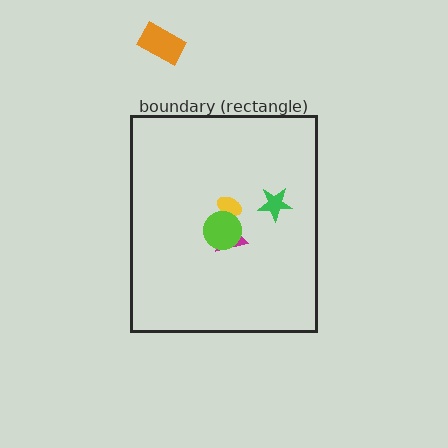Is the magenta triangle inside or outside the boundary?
Inside.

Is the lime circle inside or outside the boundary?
Inside.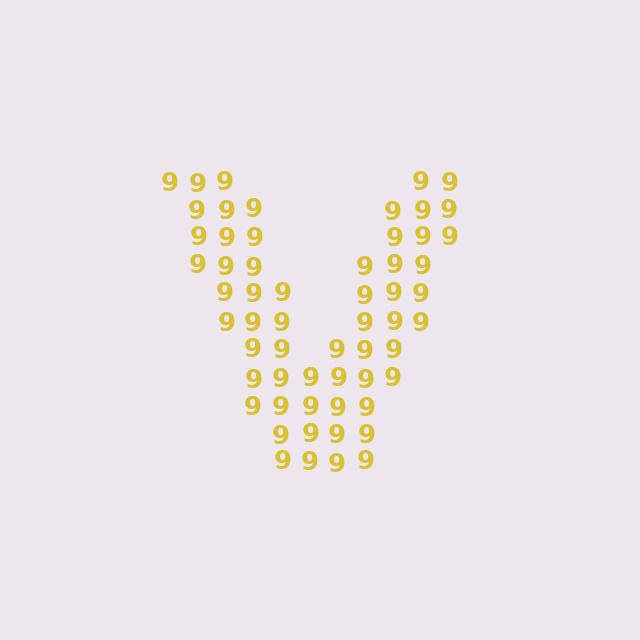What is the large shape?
The large shape is the letter V.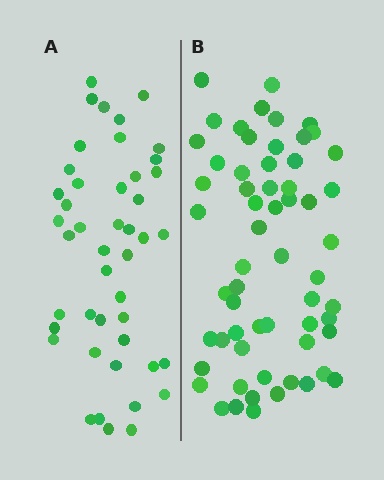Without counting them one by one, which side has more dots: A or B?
Region B (the right region) has more dots.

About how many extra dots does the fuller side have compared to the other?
Region B has approximately 15 more dots than region A.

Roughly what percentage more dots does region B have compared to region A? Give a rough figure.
About 35% more.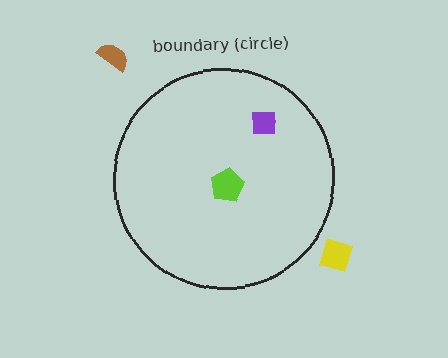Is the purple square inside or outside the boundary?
Inside.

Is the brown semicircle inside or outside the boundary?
Outside.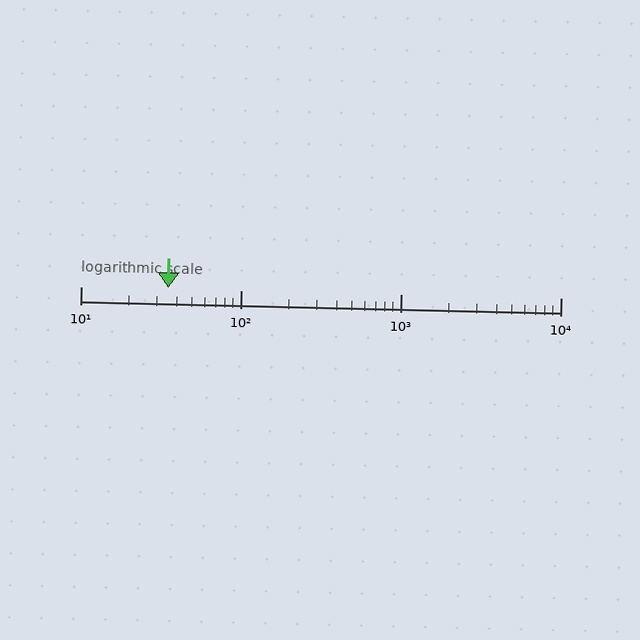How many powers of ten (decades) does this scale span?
The scale spans 3 decades, from 10 to 10000.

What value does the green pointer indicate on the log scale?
The pointer indicates approximately 35.